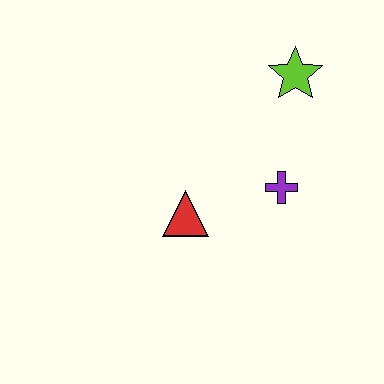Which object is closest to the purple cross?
The red triangle is closest to the purple cross.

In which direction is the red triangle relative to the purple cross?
The red triangle is to the left of the purple cross.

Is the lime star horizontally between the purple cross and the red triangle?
No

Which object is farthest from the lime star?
The red triangle is farthest from the lime star.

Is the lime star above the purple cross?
Yes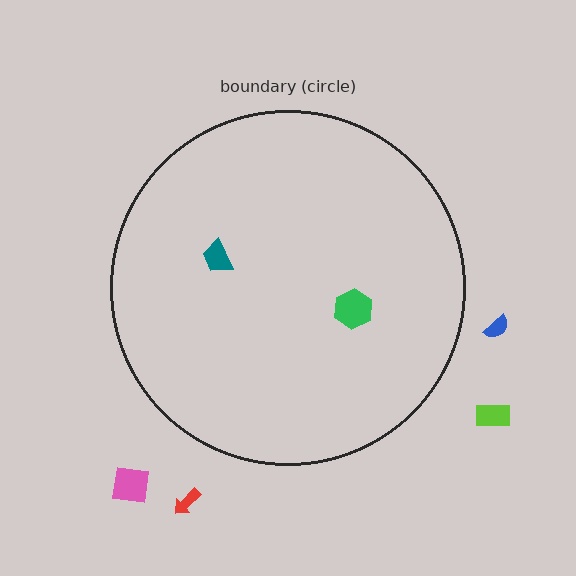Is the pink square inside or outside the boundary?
Outside.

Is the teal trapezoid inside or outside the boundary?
Inside.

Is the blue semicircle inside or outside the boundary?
Outside.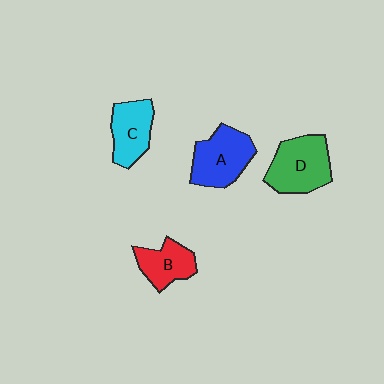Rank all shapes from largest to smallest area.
From largest to smallest: D (green), A (blue), C (cyan), B (red).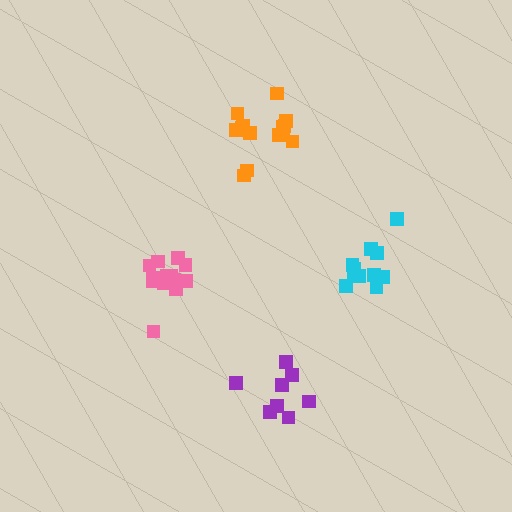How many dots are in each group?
Group 1: 11 dots, Group 2: 8 dots, Group 3: 13 dots, Group 4: 14 dots (46 total).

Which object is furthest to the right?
The cyan cluster is rightmost.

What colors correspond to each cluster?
The clusters are colored: cyan, purple, pink, orange.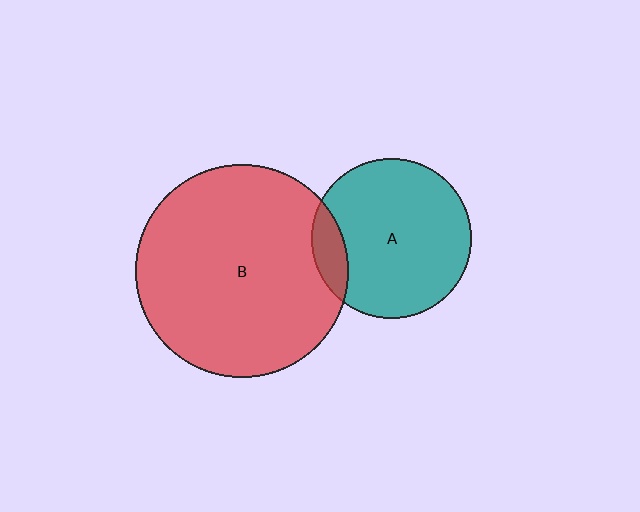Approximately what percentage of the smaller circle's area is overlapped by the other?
Approximately 10%.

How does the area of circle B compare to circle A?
Approximately 1.8 times.